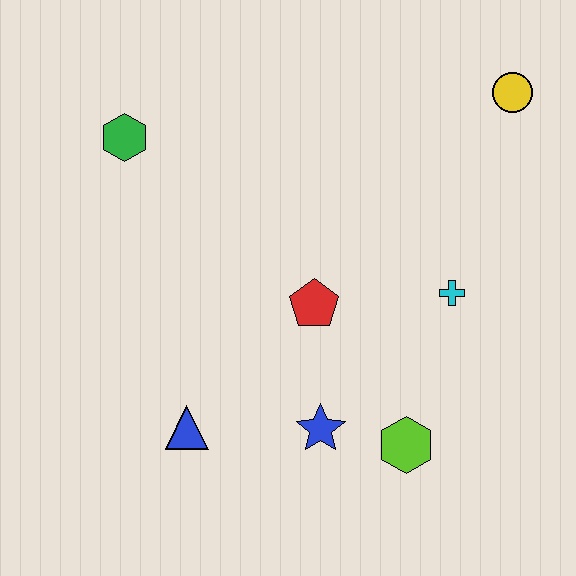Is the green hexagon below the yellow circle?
Yes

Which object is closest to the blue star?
The lime hexagon is closest to the blue star.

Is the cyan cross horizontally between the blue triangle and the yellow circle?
Yes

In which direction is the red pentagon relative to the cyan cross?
The red pentagon is to the left of the cyan cross.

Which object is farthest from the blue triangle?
The yellow circle is farthest from the blue triangle.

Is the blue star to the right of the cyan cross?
No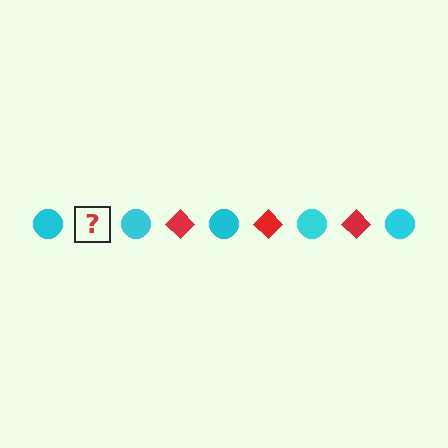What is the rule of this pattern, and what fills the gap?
The rule is that the pattern alternates between cyan circle and red diamond. The gap should be filled with a red diamond.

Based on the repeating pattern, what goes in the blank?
The blank should be a red diamond.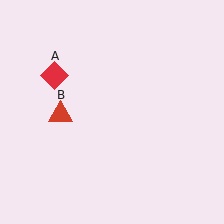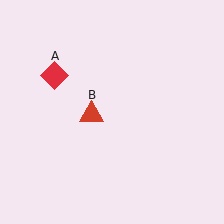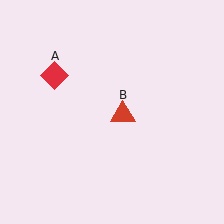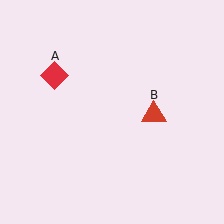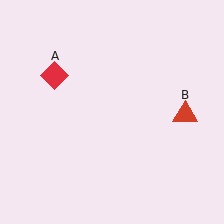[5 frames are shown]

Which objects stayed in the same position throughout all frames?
Red diamond (object A) remained stationary.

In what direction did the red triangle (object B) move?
The red triangle (object B) moved right.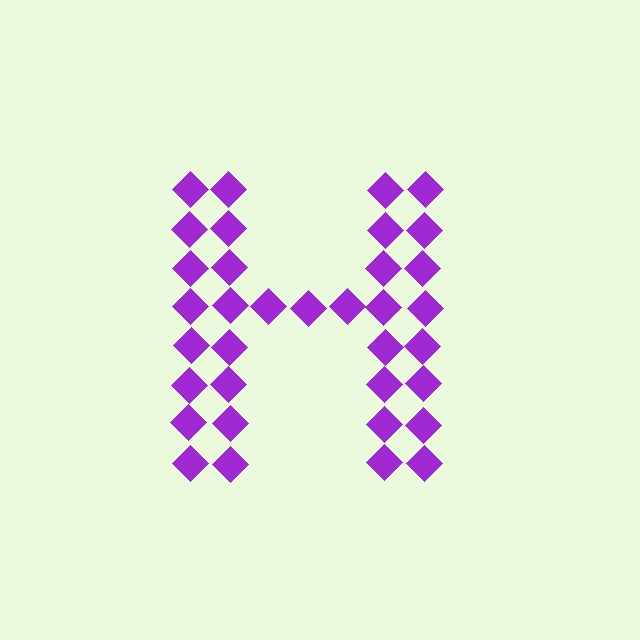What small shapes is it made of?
It is made of small diamonds.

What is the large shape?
The large shape is the letter H.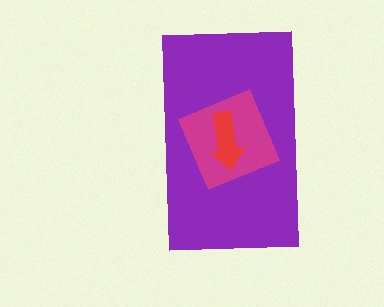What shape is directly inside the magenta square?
The red arrow.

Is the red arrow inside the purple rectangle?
Yes.